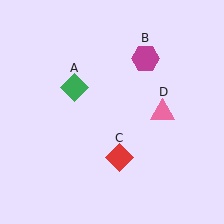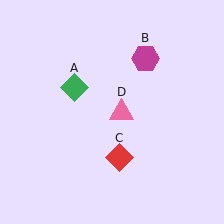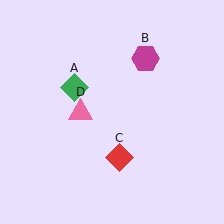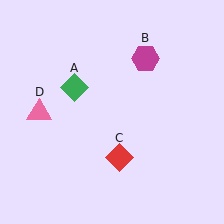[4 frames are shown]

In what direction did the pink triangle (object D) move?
The pink triangle (object D) moved left.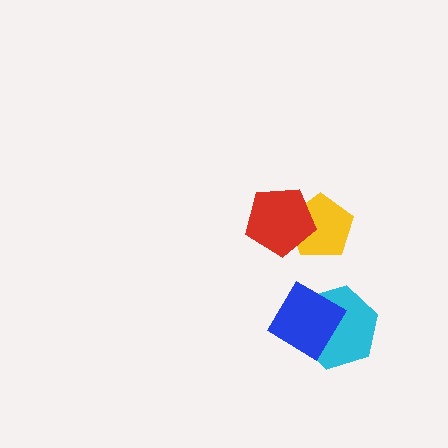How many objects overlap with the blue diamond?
1 object overlaps with the blue diamond.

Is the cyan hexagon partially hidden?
Yes, it is partially covered by another shape.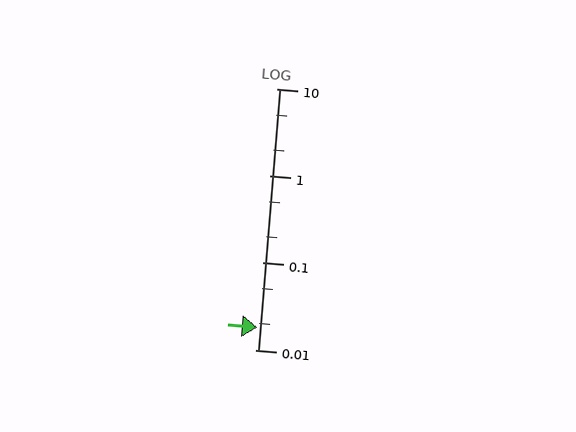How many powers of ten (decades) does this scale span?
The scale spans 3 decades, from 0.01 to 10.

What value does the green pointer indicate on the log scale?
The pointer indicates approximately 0.018.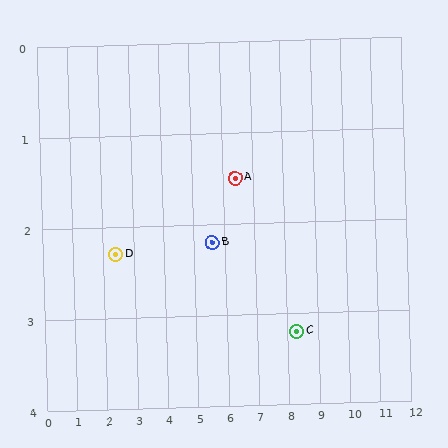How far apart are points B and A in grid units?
Points B and A are about 1.1 grid units apart.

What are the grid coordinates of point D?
Point D is at approximately (2.4, 2.3).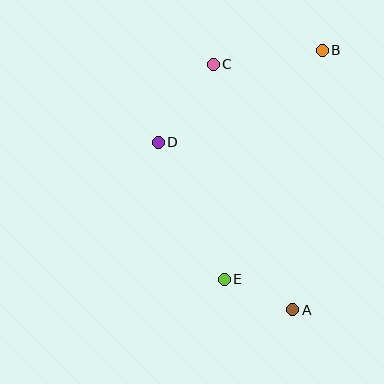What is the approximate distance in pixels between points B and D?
The distance between B and D is approximately 188 pixels.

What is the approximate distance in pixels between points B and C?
The distance between B and C is approximately 110 pixels.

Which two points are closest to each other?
Points A and E are closest to each other.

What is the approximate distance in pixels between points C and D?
The distance between C and D is approximately 96 pixels.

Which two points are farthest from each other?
Points A and B are farthest from each other.